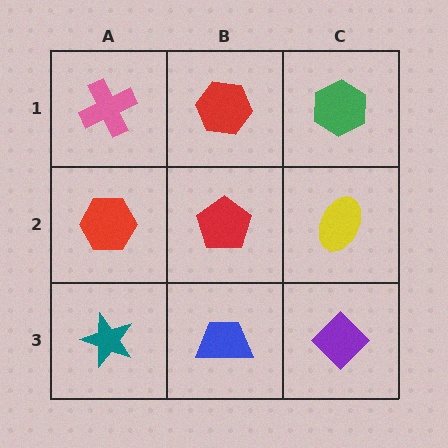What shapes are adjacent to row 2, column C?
A green hexagon (row 1, column C), a purple diamond (row 3, column C), a red pentagon (row 2, column B).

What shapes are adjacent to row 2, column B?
A red hexagon (row 1, column B), a blue trapezoid (row 3, column B), a red hexagon (row 2, column A), a yellow ellipse (row 2, column C).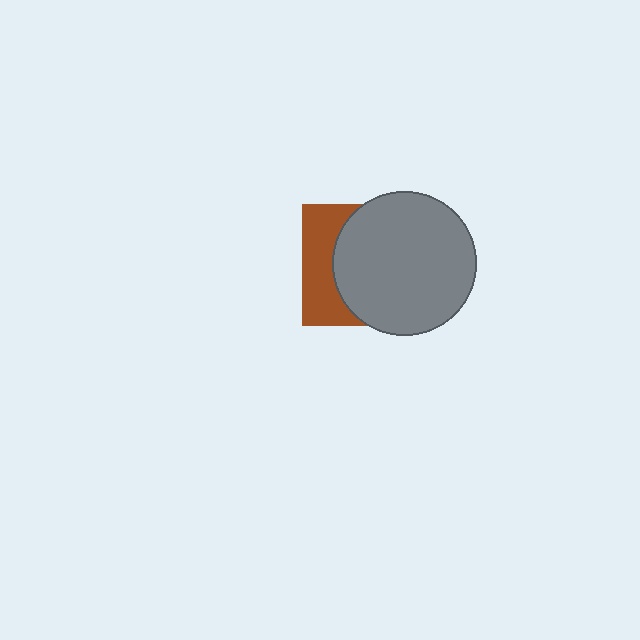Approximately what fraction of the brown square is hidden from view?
Roughly 67% of the brown square is hidden behind the gray circle.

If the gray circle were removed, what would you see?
You would see the complete brown square.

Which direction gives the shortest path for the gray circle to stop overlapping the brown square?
Moving right gives the shortest separation.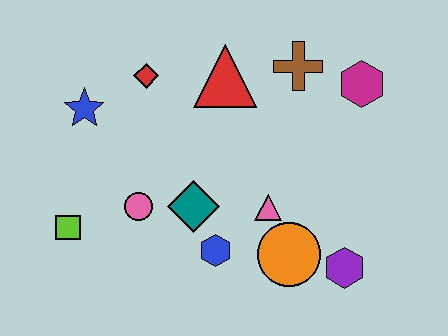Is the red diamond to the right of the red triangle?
No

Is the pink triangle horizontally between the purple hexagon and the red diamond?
Yes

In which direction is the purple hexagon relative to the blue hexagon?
The purple hexagon is to the right of the blue hexagon.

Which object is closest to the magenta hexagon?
The brown cross is closest to the magenta hexagon.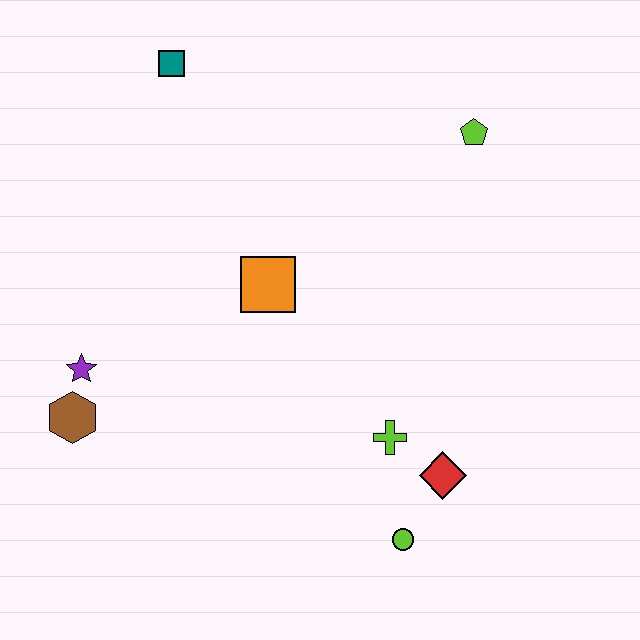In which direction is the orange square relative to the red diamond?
The orange square is above the red diamond.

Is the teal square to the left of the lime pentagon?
Yes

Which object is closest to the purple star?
The brown hexagon is closest to the purple star.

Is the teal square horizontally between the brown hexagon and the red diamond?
Yes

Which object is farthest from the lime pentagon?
The brown hexagon is farthest from the lime pentagon.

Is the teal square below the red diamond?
No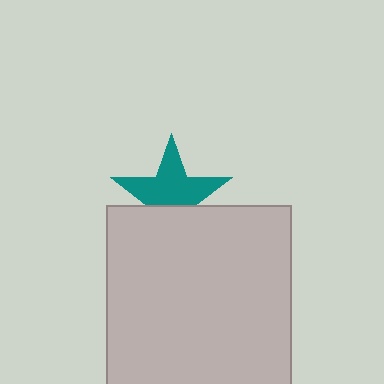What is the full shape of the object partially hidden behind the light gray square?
The partially hidden object is a teal star.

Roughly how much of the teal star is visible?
About half of it is visible (roughly 64%).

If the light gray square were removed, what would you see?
You would see the complete teal star.